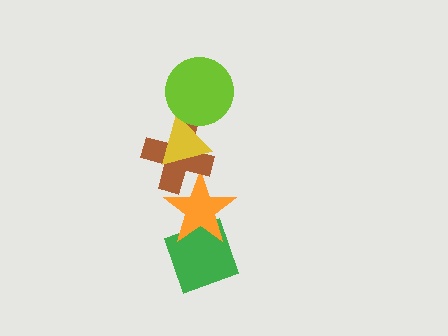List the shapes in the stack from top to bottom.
From top to bottom: the lime circle, the yellow triangle, the brown cross, the orange star, the green diamond.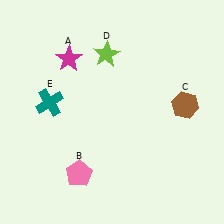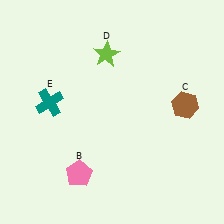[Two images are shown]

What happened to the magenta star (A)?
The magenta star (A) was removed in Image 2. It was in the top-left area of Image 1.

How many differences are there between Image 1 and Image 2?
There is 1 difference between the two images.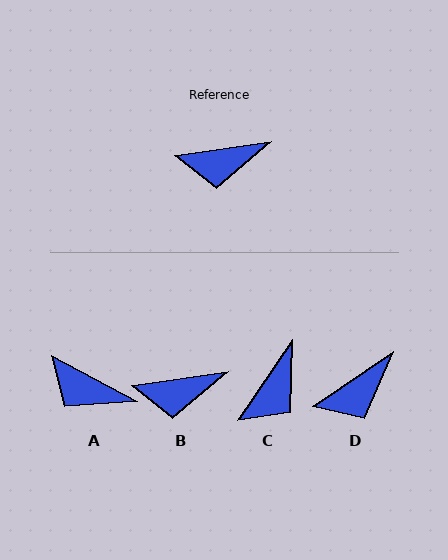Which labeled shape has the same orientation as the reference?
B.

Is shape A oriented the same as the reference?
No, it is off by about 37 degrees.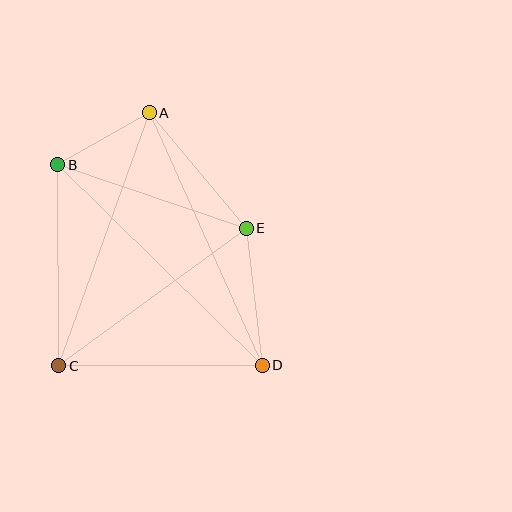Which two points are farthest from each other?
Points B and D are farthest from each other.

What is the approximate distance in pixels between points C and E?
The distance between C and E is approximately 233 pixels.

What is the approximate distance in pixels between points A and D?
The distance between A and D is approximately 277 pixels.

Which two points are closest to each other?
Points A and B are closest to each other.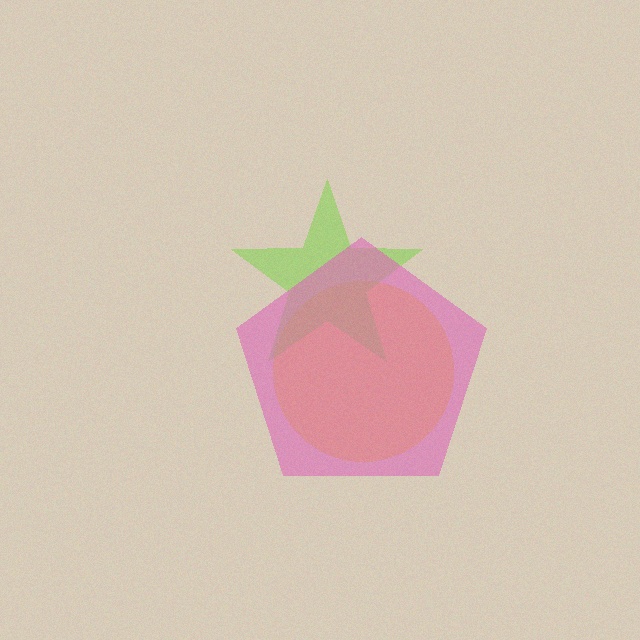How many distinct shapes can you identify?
There are 3 distinct shapes: a yellow circle, a lime star, a pink pentagon.